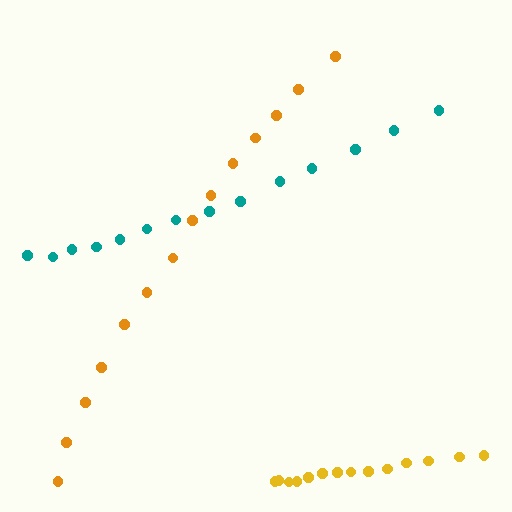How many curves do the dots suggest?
There are 3 distinct paths.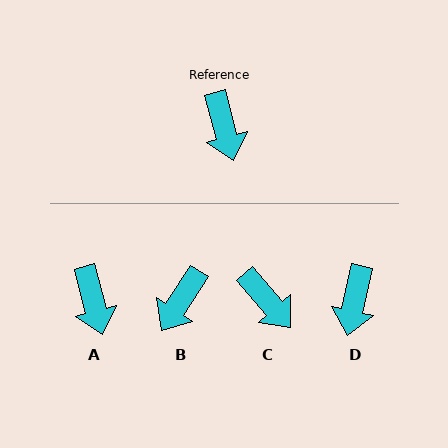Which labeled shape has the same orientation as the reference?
A.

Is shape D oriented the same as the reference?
No, it is off by about 27 degrees.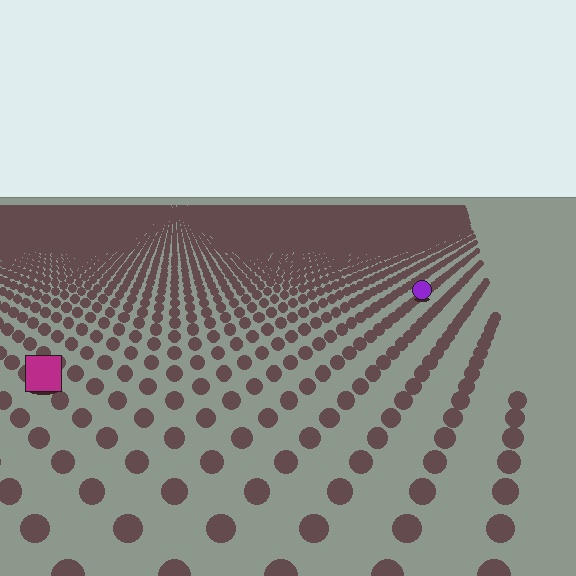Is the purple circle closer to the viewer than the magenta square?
No. The magenta square is closer — you can tell from the texture gradient: the ground texture is coarser near it.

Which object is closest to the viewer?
The magenta square is closest. The texture marks near it are larger and more spread out.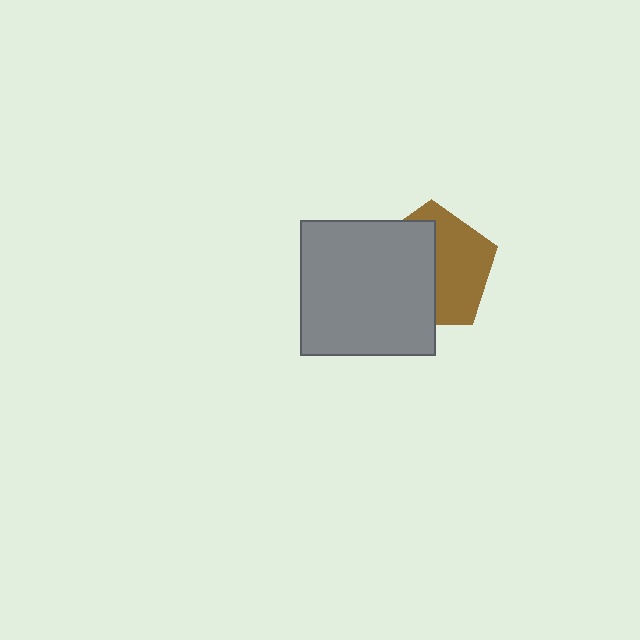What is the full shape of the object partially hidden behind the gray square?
The partially hidden object is a brown pentagon.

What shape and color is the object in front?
The object in front is a gray square.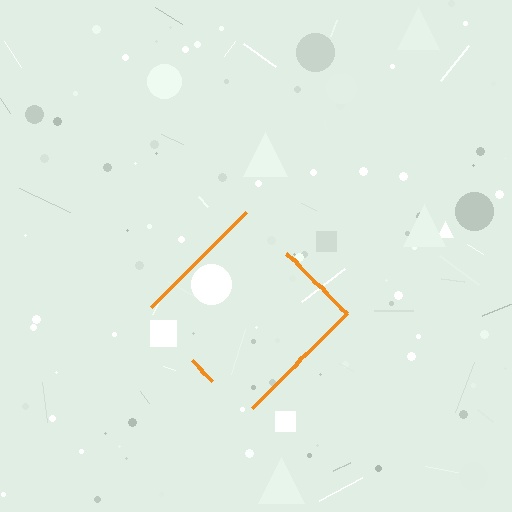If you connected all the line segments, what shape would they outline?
They would outline a diamond.